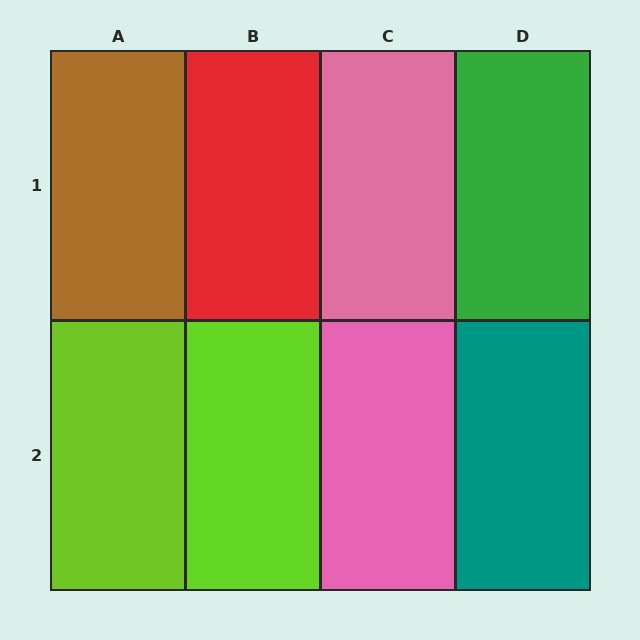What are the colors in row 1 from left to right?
Brown, red, pink, green.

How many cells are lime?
2 cells are lime.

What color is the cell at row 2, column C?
Pink.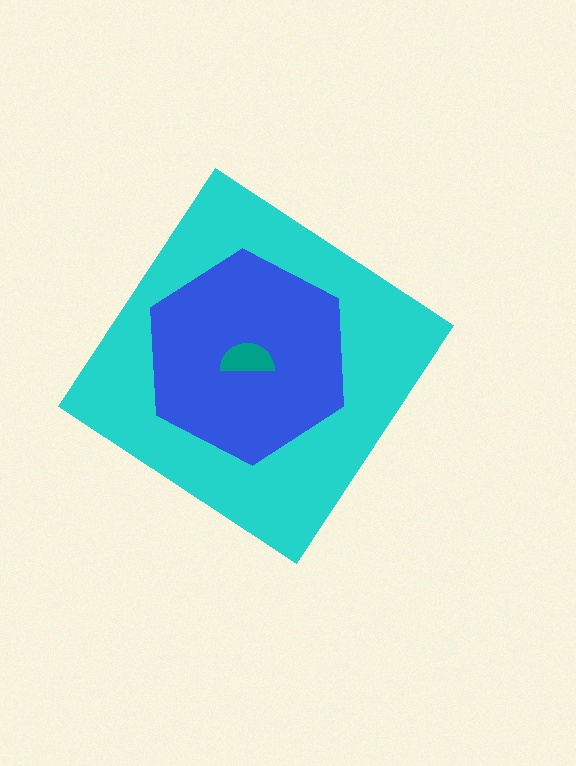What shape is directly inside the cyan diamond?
The blue hexagon.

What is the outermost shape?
The cyan diamond.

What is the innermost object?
The teal semicircle.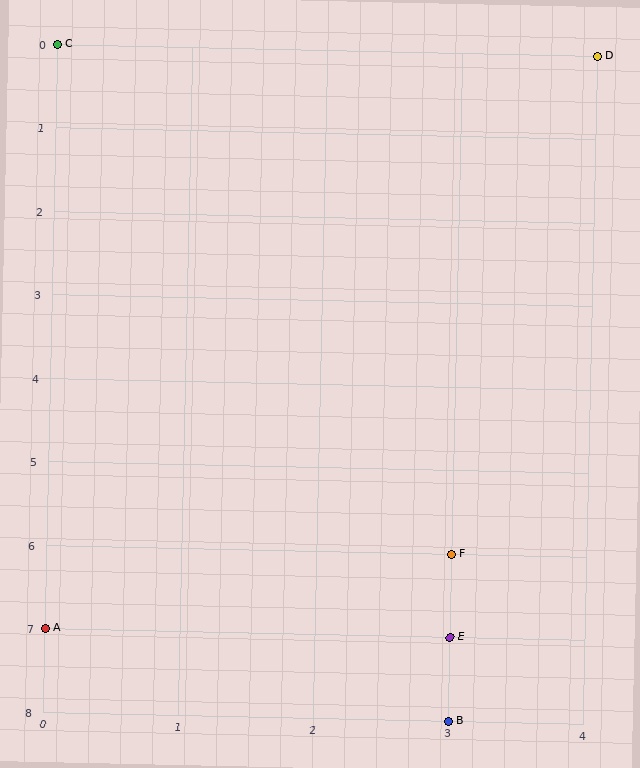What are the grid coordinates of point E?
Point E is at grid coordinates (3, 7).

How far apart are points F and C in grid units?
Points F and C are 3 columns and 6 rows apart (about 6.7 grid units diagonally).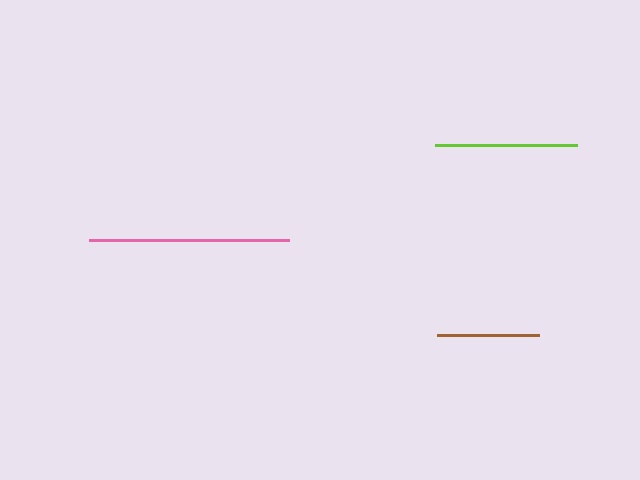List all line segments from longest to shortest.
From longest to shortest: pink, lime, brown.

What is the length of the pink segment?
The pink segment is approximately 200 pixels long.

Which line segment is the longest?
The pink line is the longest at approximately 200 pixels.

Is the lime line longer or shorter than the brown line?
The lime line is longer than the brown line.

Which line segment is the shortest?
The brown line is the shortest at approximately 102 pixels.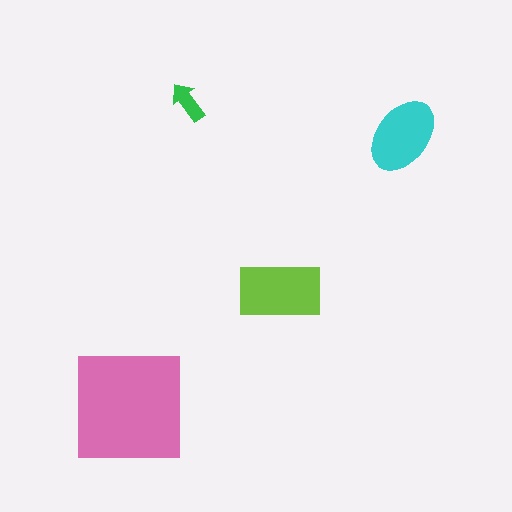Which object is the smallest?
The green arrow.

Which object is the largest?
The pink square.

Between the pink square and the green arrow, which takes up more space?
The pink square.